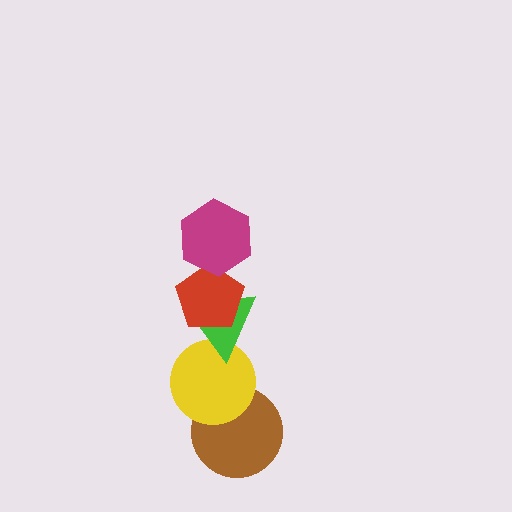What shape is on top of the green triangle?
The red pentagon is on top of the green triangle.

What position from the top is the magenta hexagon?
The magenta hexagon is 1st from the top.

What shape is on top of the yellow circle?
The green triangle is on top of the yellow circle.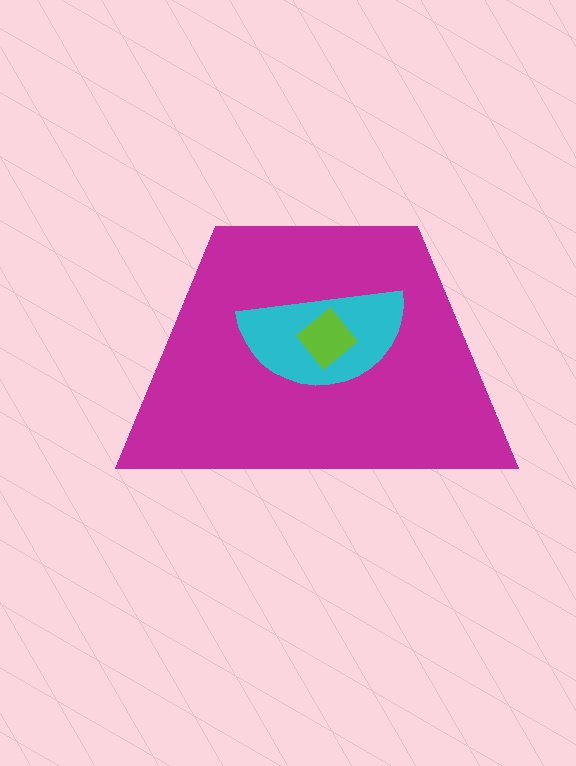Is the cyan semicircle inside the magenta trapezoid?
Yes.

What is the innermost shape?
The lime diamond.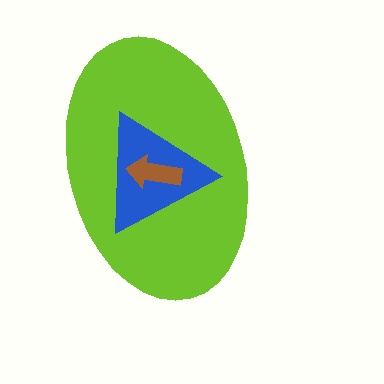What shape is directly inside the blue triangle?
The brown arrow.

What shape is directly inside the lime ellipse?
The blue triangle.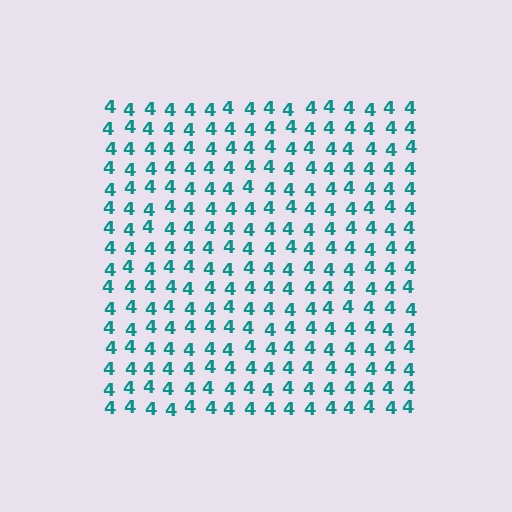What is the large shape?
The large shape is a square.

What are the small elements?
The small elements are digit 4's.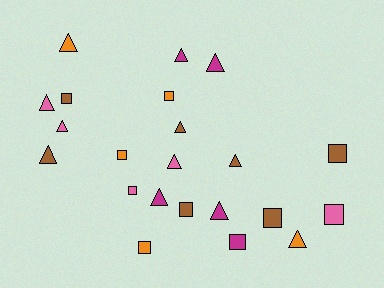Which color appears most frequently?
Brown, with 7 objects.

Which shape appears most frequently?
Triangle, with 12 objects.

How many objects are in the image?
There are 22 objects.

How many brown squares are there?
There are 4 brown squares.